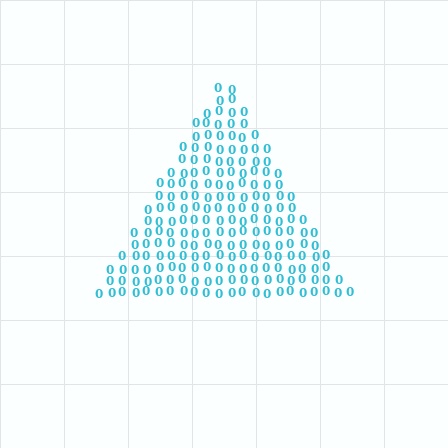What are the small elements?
The small elements are digit 0's.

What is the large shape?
The large shape is a triangle.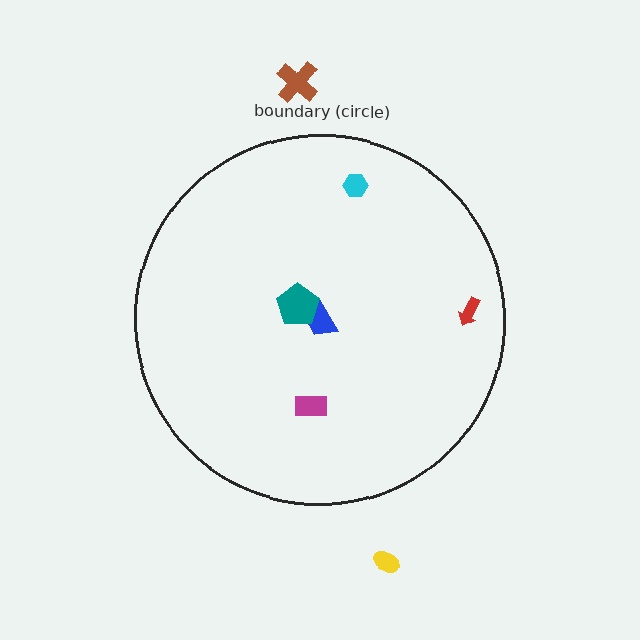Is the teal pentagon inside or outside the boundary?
Inside.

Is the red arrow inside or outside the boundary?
Inside.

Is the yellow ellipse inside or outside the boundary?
Outside.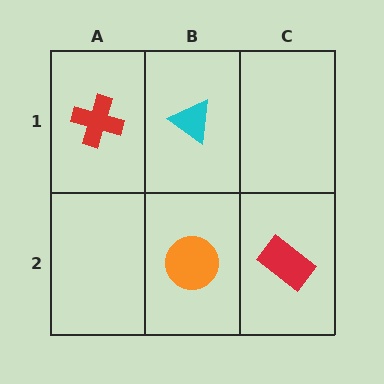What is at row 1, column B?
A cyan triangle.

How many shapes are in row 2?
2 shapes.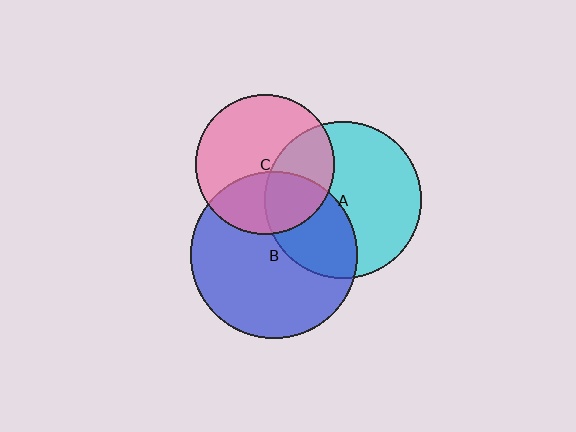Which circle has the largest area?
Circle B (blue).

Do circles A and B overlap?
Yes.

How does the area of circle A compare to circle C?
Approximately 1.3 times.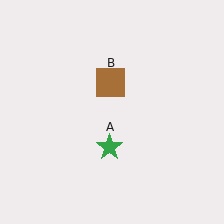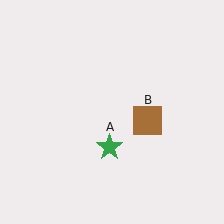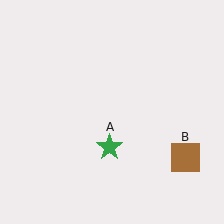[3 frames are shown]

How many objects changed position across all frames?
1 object changed position: brown square (object B).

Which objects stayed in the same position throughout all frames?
Green star (object A) remained stationary.